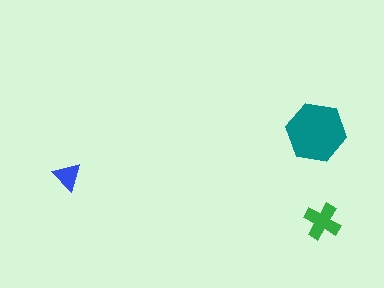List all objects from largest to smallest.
The teal hexagon, the green cross, the blue triangle.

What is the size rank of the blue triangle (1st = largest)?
3rd.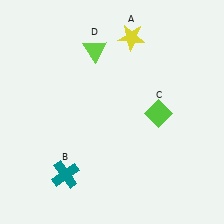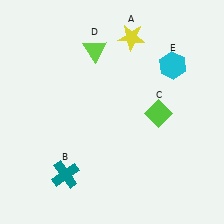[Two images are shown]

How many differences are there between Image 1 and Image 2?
There is 1 difference between the two images.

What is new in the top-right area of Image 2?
A cyan hexagon (E) was added in the top-right area of Image 2.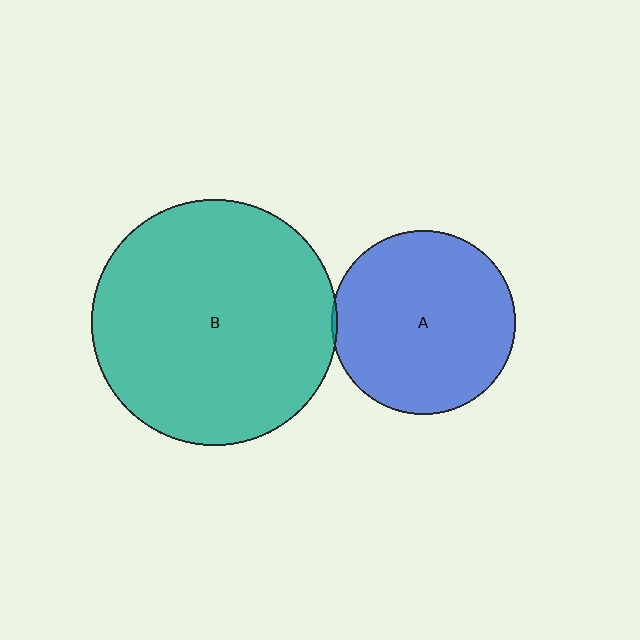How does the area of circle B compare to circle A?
Approximately 1.8 times.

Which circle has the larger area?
Circle B (teal).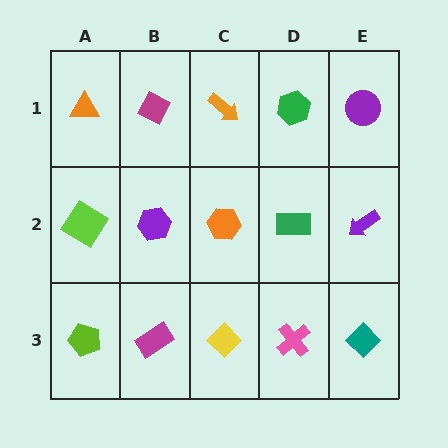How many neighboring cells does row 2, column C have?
4.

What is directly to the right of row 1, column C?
A green hexagon.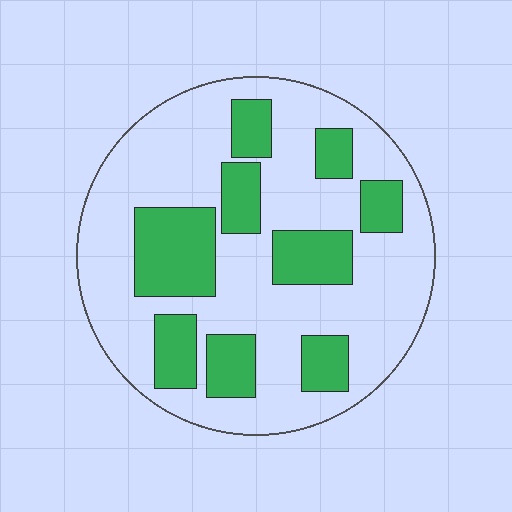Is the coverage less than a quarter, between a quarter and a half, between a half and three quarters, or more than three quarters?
Between a quarter and a half.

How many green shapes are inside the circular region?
9.